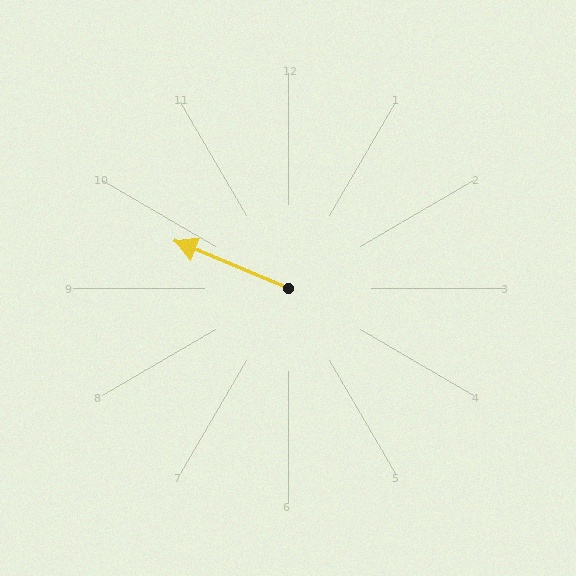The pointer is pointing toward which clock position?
Roughly 10 o'clock.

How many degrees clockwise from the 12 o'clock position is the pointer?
Approximately 293 degrees.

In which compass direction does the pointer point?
Northwest.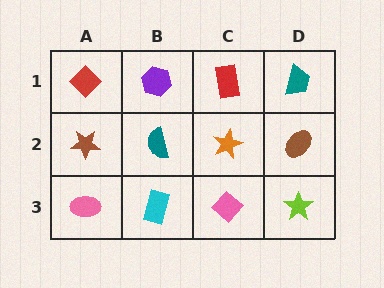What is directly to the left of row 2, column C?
A teal semicircle.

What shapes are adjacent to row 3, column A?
A brown star (row 2, column A), a cyan rectangle (row 3, column B).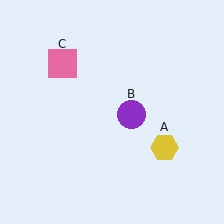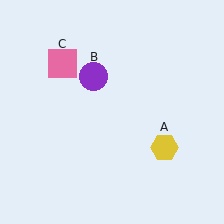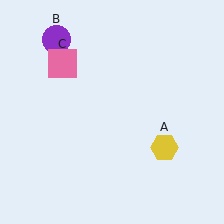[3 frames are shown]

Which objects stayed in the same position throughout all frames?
Yellow hexagon (object A) and pink square (object C) remained stationary.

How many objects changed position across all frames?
1 object changed position: purple circle (object B).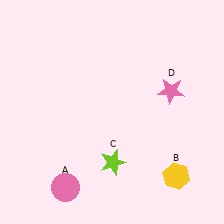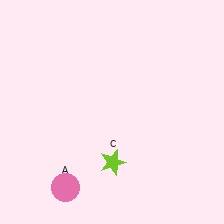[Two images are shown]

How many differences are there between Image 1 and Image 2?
There are 2 differences between the two images.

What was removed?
The yellow hexagon (B), the pink star (D) were removed in Image 2.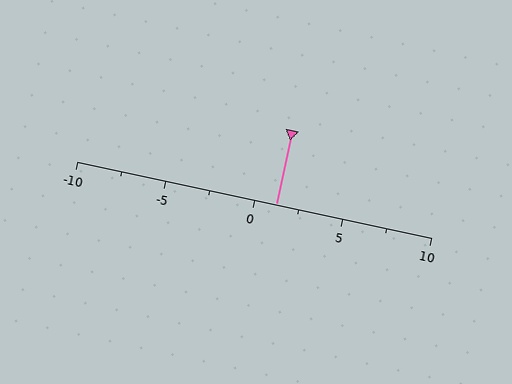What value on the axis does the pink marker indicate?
The marker indicates approximately 1.2.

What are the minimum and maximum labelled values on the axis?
The axis runs from -10 to 10.